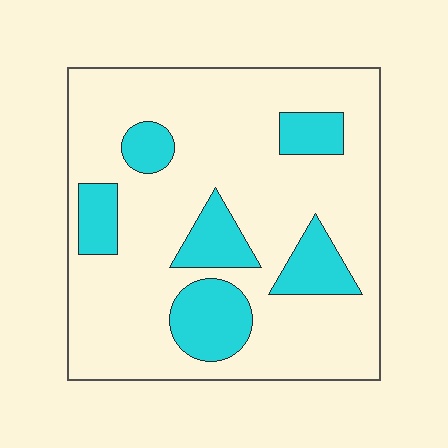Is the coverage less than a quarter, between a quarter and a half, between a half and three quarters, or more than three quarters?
Less than a quarter.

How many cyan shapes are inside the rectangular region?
6.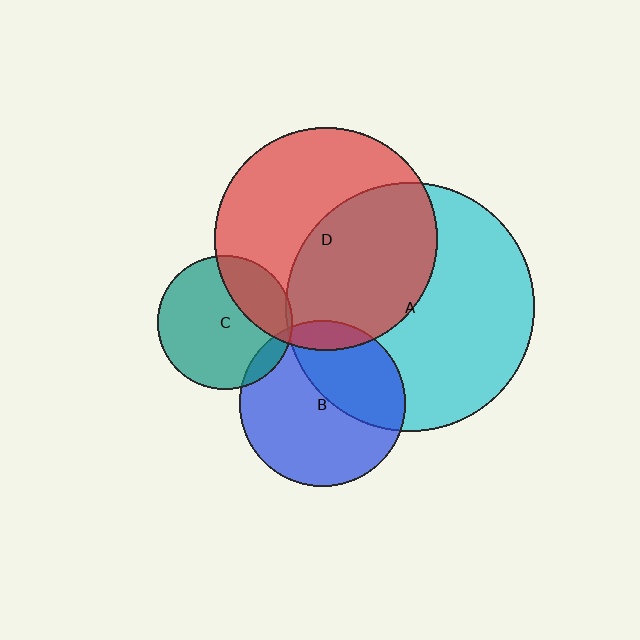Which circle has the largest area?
Circle A (cyan).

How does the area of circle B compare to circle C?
Approximately 1.5 times.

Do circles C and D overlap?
Yes.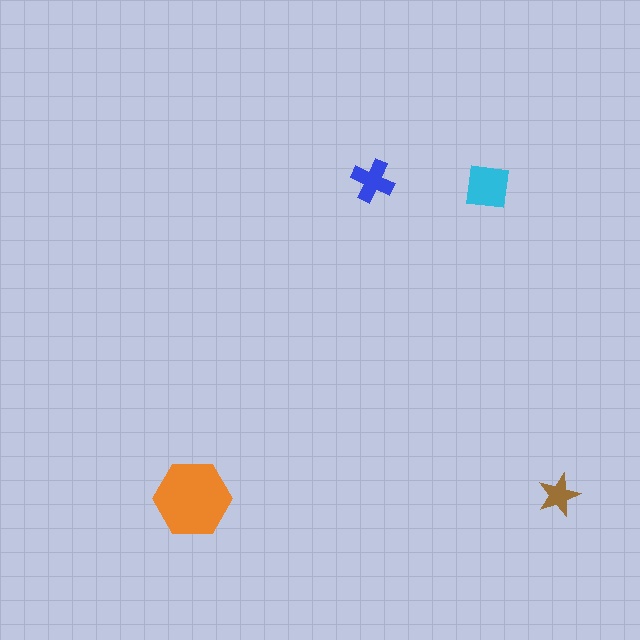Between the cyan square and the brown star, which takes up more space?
The cyan square.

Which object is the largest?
The orange hexagon.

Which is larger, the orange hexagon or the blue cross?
The orange hexagon.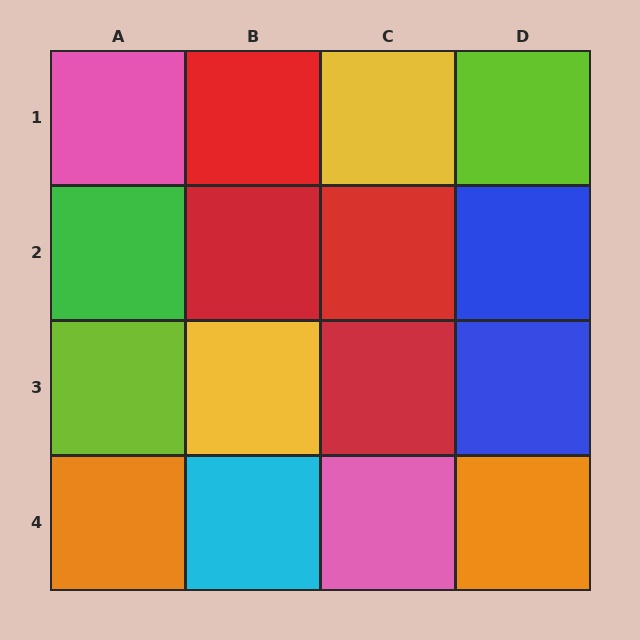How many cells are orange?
2 cells are orange.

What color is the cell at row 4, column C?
Pink.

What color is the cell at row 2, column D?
Blue.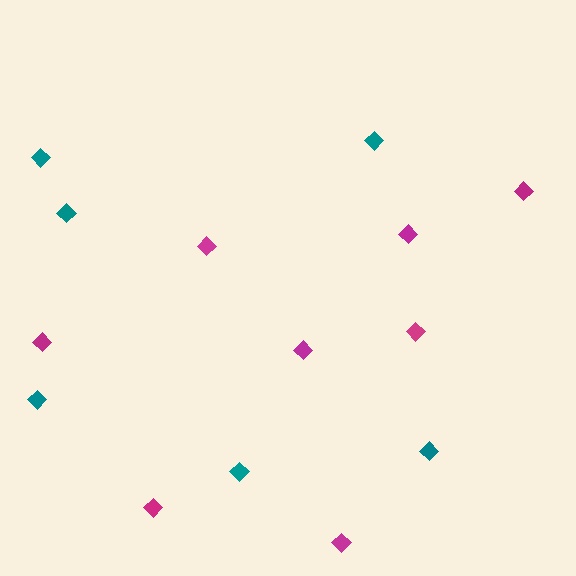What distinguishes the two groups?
There are 2 groups: one group of magenta diamonds (8) and one group of teal diamonds (6).